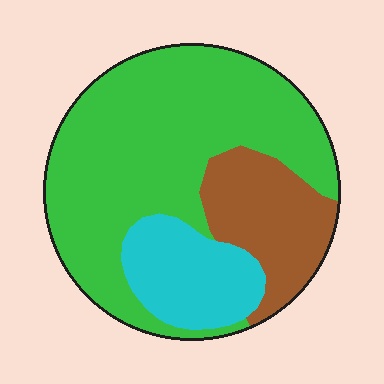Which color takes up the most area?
Green, at roughly 65%.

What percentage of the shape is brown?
Brown covers 20% of the shape.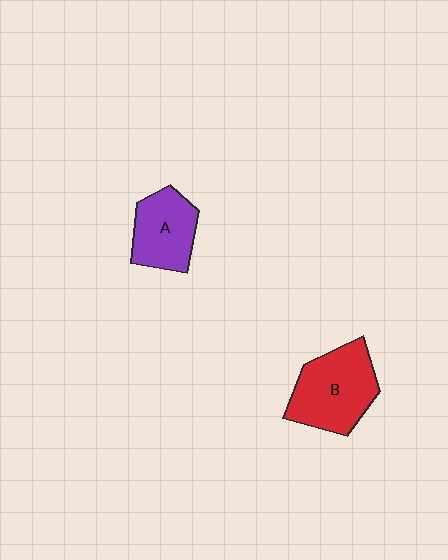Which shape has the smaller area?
Shape A (purple).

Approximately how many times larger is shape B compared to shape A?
Approximately 1.3 times.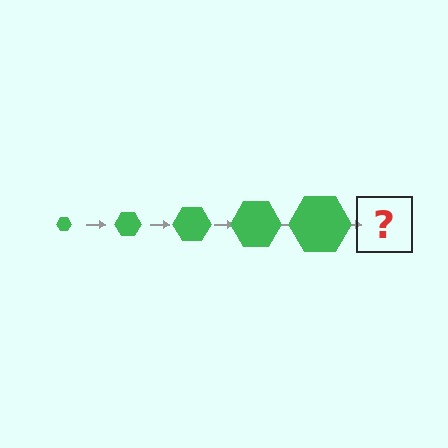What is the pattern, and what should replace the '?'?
The pattern is that the hexagon gets progressively larger each step. The '?' should be a green hexagon, larger than the previous one.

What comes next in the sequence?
The next element should be a green hexagon, larger than the previous one.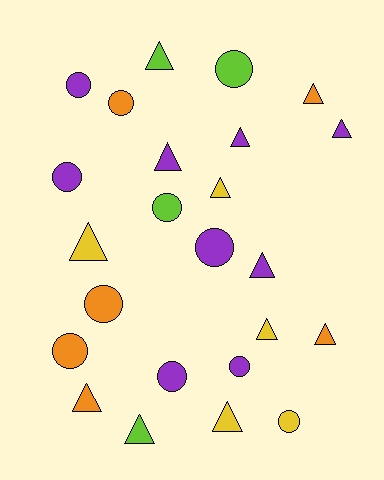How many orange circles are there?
There are 3 orange circles.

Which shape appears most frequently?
Triangle, with 13 objects.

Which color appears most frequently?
Purple, with 9 objects.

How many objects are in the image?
There are 24 objects.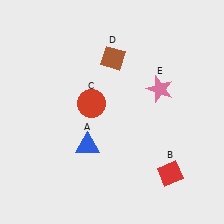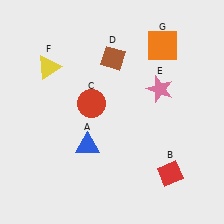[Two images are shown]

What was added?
A yellow triangle (F), an orange square (G) were added in Image 2.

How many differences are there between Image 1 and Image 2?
There are 2 differences between the two images.